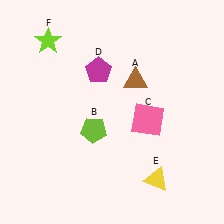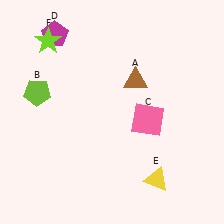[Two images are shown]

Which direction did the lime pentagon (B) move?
The lime pentagon (B) moved left.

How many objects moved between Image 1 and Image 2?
2 objects moved between the two images.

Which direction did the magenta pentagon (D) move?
The magenta pentagon (D) moved left.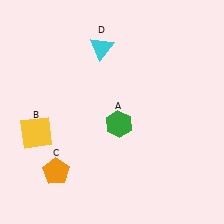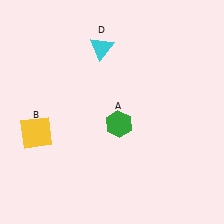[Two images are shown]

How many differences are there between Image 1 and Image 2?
There is 1 difference between the two images.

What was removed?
The orange pentagon (C) was removed in Image 2.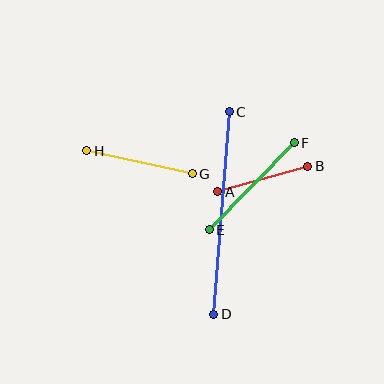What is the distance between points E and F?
The distance is approximately 122 pixels.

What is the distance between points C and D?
The distance is approximately 203 pixels.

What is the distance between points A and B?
The distance is approximately 94 pixels.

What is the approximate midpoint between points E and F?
The midpoint is at approximately (252, 186) pixels.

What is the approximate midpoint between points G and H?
The midpoint is at approximately (139, 162) pixels.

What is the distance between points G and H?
The distance is approximately 108 pixels.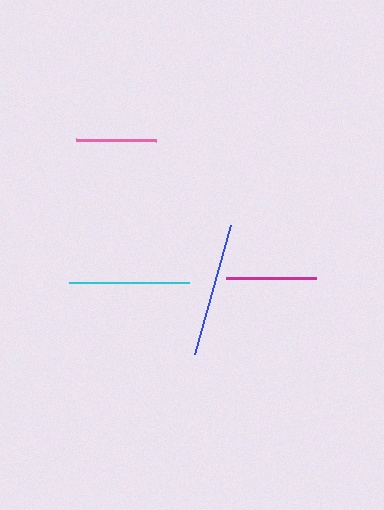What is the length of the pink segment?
The pink segment is approximately 80 pixels long.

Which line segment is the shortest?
The pink line is the shortest at approximately 80 pixels.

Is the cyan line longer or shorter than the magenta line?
The cyan line is longer than the magenta line.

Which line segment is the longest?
The blue line is the longest at approximately 134 pixels.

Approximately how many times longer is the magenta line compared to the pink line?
The magenta line is approximately 1.1 times the length of the pink line.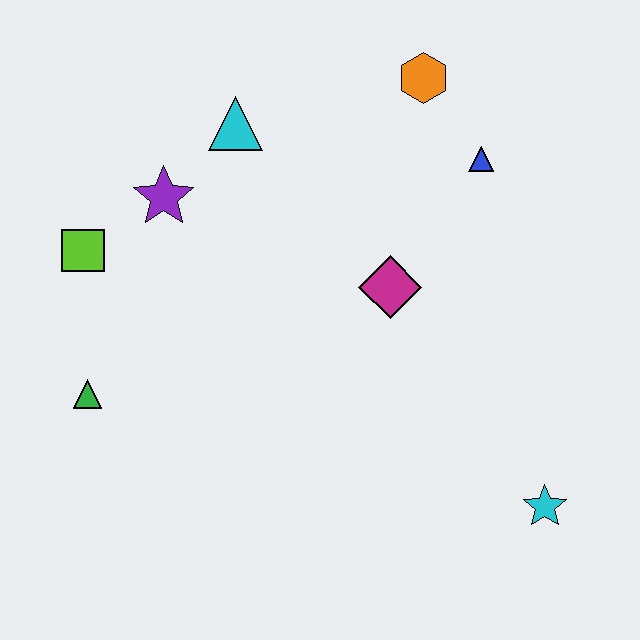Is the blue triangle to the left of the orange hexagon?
No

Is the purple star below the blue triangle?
Yes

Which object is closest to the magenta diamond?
The blue triangle is closest to the magenta diamond.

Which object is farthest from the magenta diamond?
The green triangle is farthest from the magenta diamond.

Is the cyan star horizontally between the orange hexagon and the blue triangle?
No